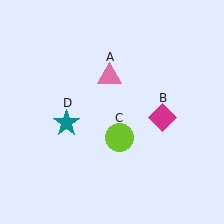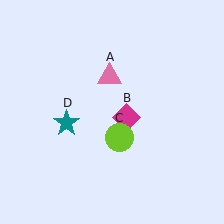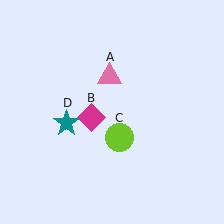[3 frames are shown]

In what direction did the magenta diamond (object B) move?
The magenta diamond (object B) moved left.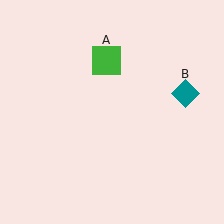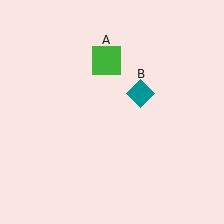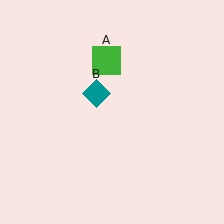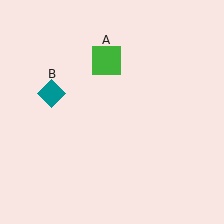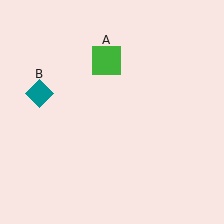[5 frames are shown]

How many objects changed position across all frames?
1 object changed position: teal diamond (object B).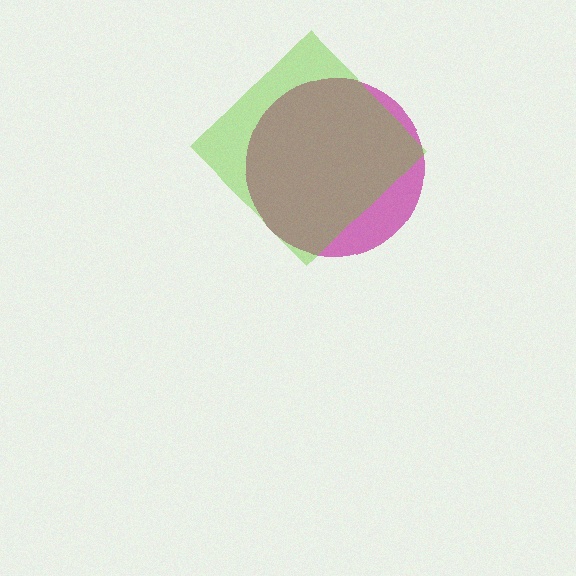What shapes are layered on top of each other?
The layered shapes are: a magenta circle, a lime diamond.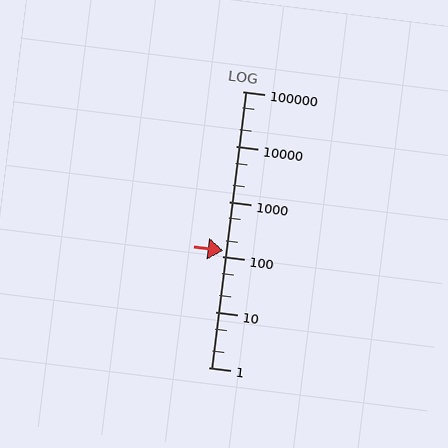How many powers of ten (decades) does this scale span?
The scale spans 5 decades, from 1 to 100000.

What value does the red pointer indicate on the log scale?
The pointer indicates approximately 130.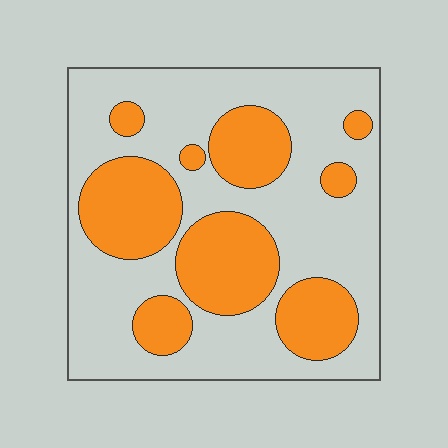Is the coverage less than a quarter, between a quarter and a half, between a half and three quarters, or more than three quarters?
Between a quarter and a half.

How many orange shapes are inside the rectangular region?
9.